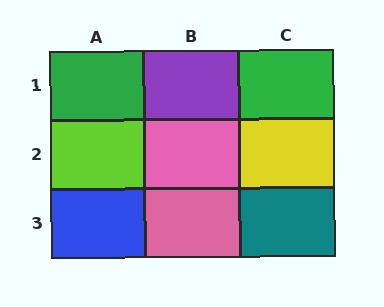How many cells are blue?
1 cell is blue.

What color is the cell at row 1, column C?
Green.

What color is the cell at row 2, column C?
Yellow.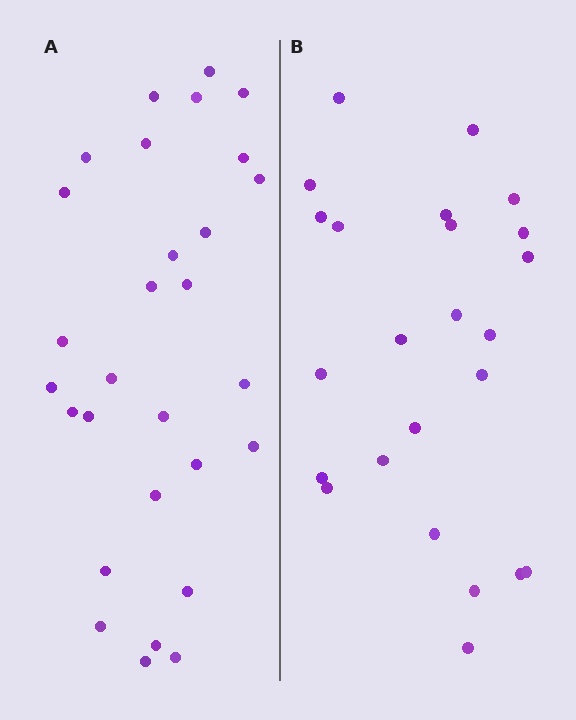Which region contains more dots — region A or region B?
Region A (the left region) has more dots.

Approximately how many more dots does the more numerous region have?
Region A has about 5 more dots than region B.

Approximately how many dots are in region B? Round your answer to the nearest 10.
About 20 dots. (The exact count is 24, which rounds to 20.)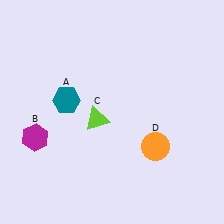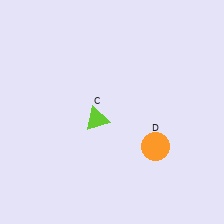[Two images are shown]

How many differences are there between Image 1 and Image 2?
There are 2 differences between the two images.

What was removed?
The teal hexagon (A), the magenta hexagon (B) were removed in Image 2.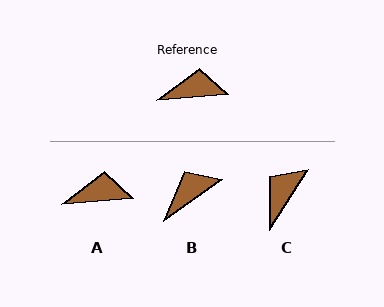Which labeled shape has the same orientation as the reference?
A.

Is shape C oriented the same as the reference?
No, it is off by about 53 degrees.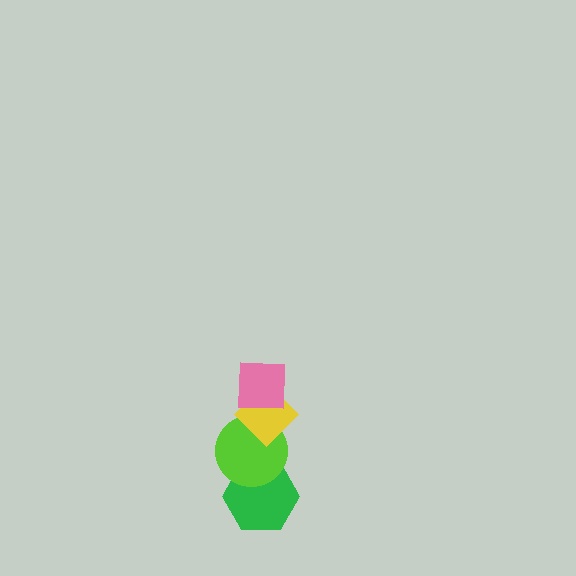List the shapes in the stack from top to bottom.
From top to bottom: the pink square, the yellow diamond, the lime circle, the green hexagon.